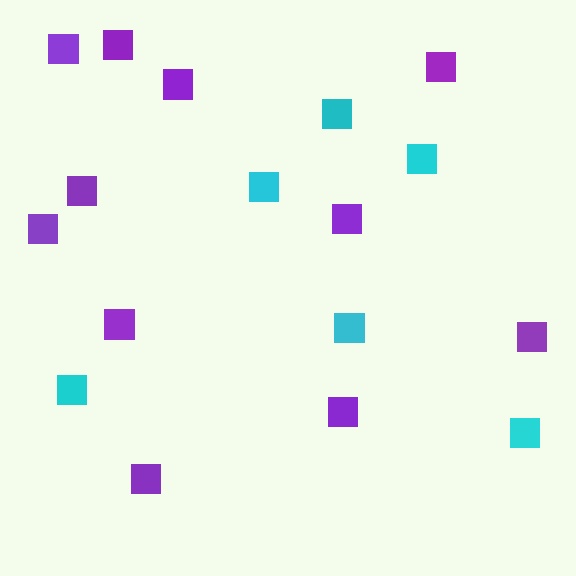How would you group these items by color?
There are 2 groups: one group of cyan squares (6) and one group of purple squares (11).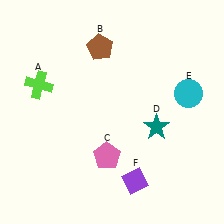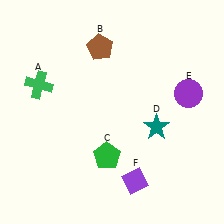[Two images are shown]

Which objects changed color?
A changed from lime to green. C changed from pink to green. E changed from cyan to purple.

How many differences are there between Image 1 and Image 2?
There are 3 differences between the two images.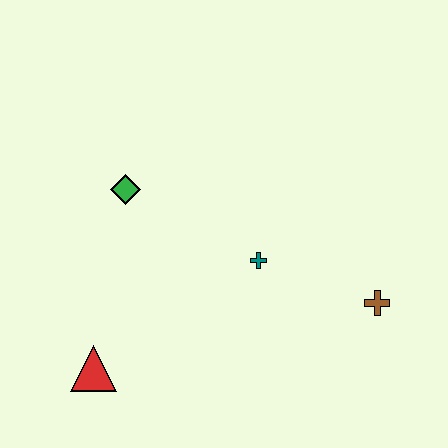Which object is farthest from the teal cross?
The red triangle is farthest from the teal cross.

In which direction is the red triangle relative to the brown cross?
The red triangle is to the left of the brown cross.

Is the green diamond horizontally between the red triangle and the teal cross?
Yes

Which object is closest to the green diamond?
The teal cross is closest to the green diamond.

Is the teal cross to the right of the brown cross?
No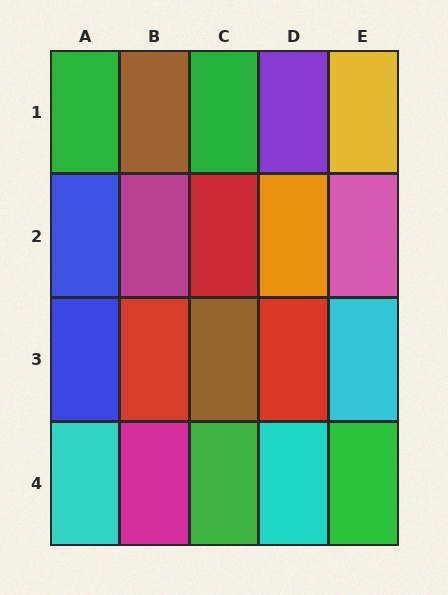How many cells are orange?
1 cell is orange.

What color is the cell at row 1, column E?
Yellow.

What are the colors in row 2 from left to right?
Blue, magenta, red, orange, pink.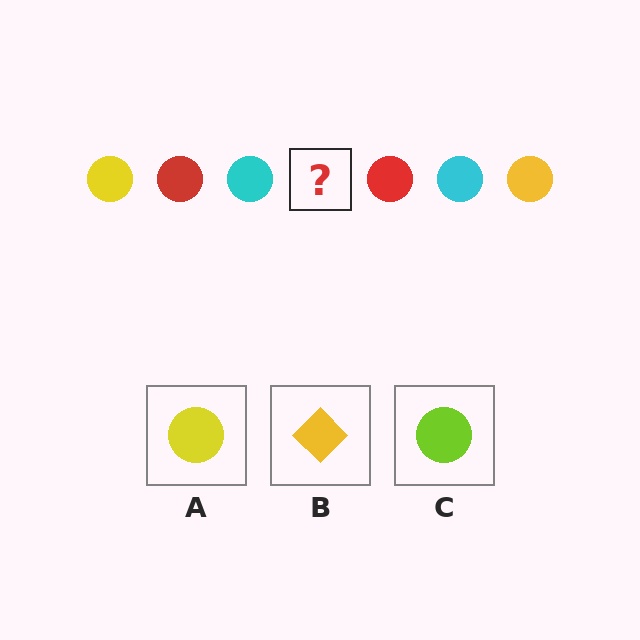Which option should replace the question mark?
Option A.